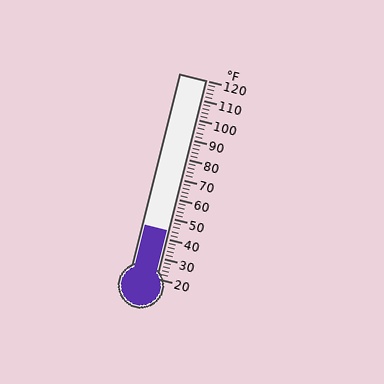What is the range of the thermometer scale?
The thermometer scale ranges from 20°F to 120°F.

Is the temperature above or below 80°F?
The temperature is below 80°F.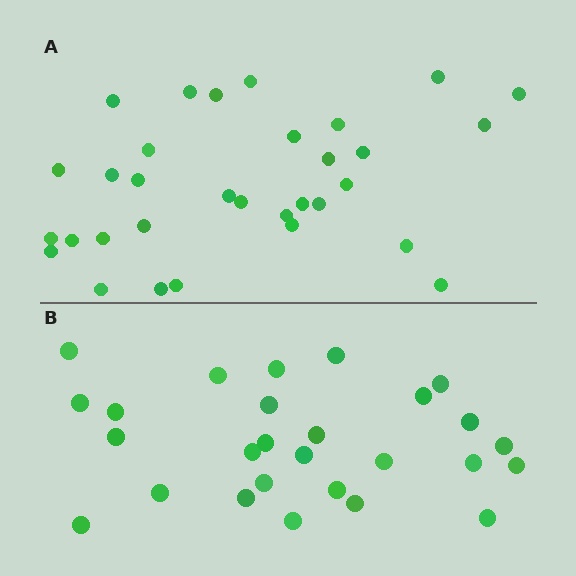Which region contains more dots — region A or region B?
Region A (the top region) has more dots.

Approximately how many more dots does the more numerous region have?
Region A has about 5 more dots than region B.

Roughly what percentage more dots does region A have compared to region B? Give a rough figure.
About 20% more.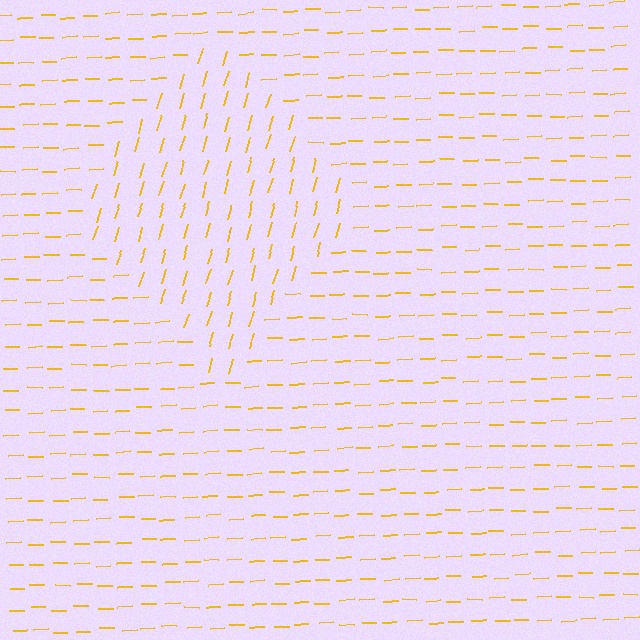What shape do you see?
I see a diamond.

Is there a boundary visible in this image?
Yes, there is a texture boundary formed by a change in line orientation.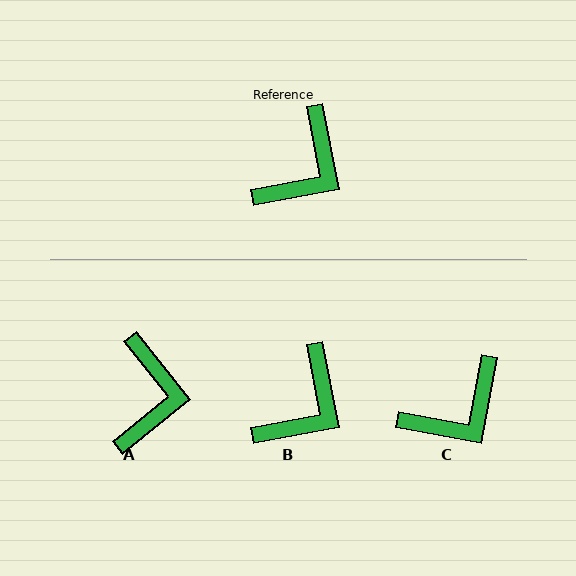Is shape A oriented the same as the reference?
No, it is off by about 28 degrees.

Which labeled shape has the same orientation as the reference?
B.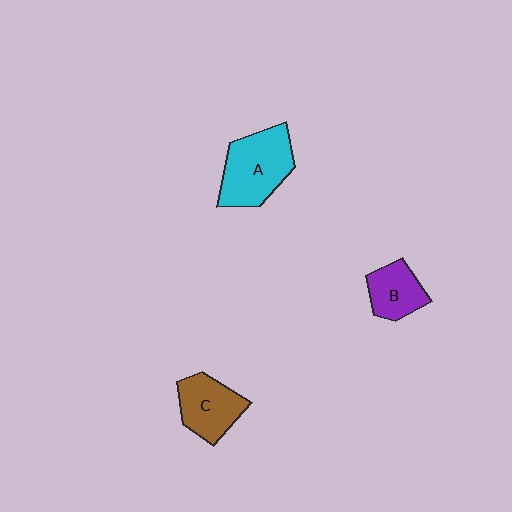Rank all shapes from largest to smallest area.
From largest to smallest: A (cyan), C (brown), B (purple).